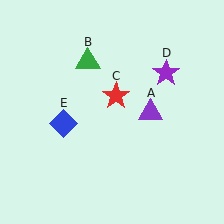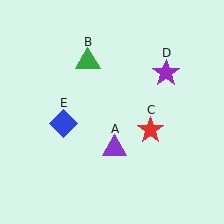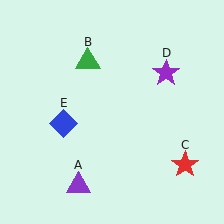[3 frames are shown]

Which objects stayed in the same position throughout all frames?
Green triangle (object B) and purple star (object D) and blue diamond (object E) remained stationary.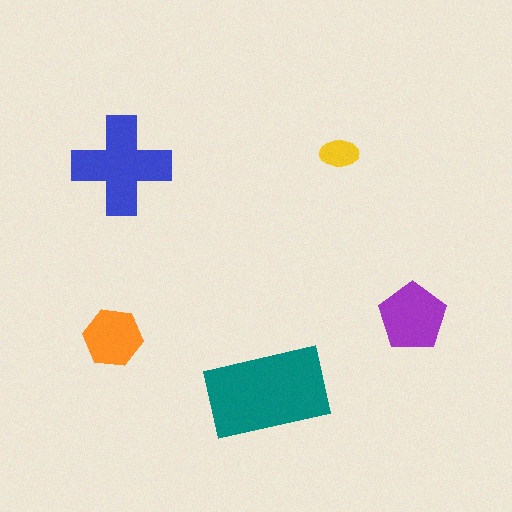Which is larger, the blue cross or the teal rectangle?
The teal rectangle.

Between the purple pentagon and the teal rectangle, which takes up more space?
The teal rectangle.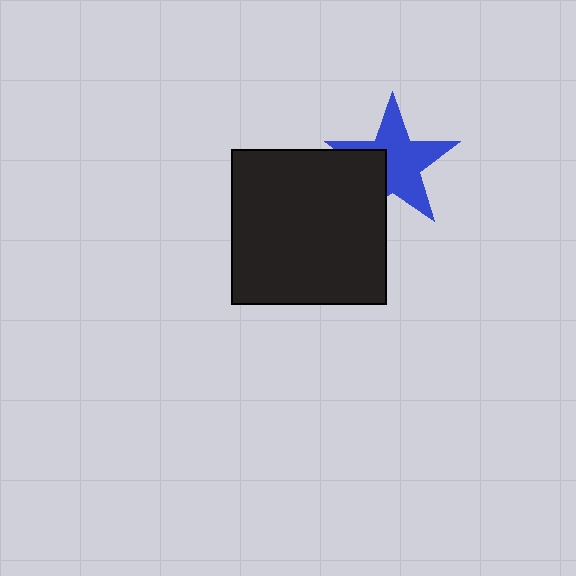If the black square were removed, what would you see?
You would see the complete blue star.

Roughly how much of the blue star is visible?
Most of it is visible (roughly 69%).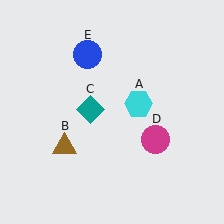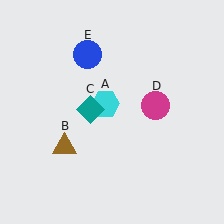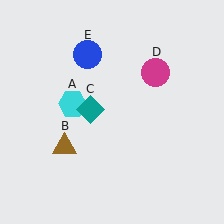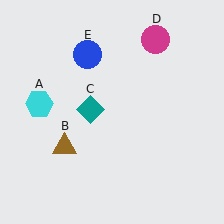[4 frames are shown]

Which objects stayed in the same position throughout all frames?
Brown triangle (object B) and teal diamond (object C) and blue circle (object E) remained stationary.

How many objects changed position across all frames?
2 objects changed position: cyan hexagon (object A), magenta circle (object D).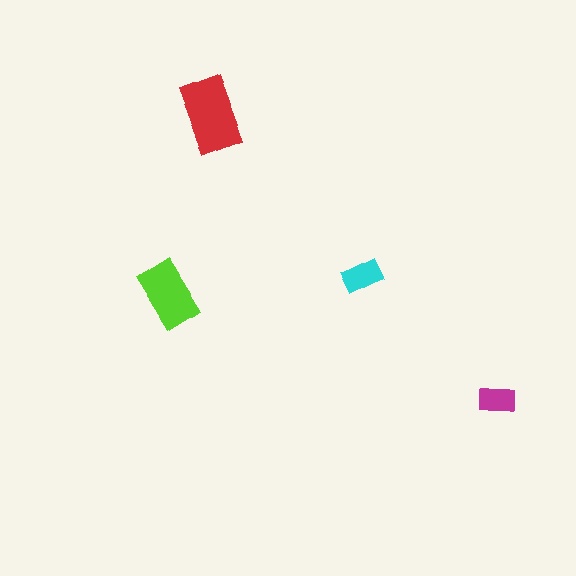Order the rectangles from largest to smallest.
the red one, the lime one, the cyan one, the magenta one.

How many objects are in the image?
There are 4 objects in the image.